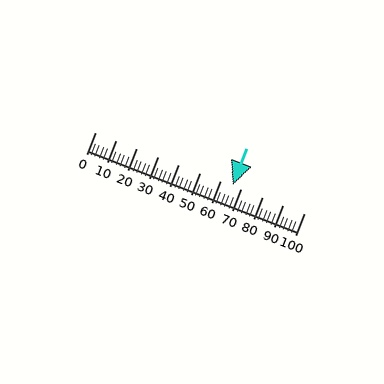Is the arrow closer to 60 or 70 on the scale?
The arrow is closer to 70.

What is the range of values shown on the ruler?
The ruler shows values from 0 to 100.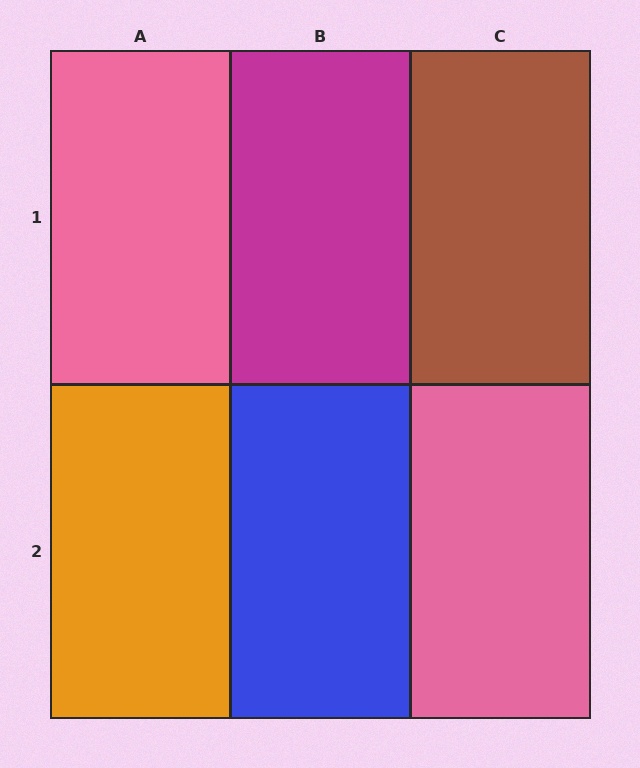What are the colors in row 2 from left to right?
Orange, blue, pink.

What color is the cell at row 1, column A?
Pink.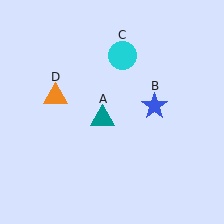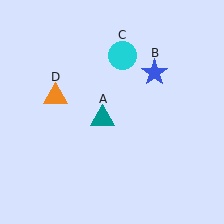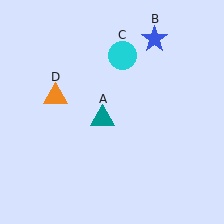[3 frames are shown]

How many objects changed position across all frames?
1 object changed position: blue star (object B).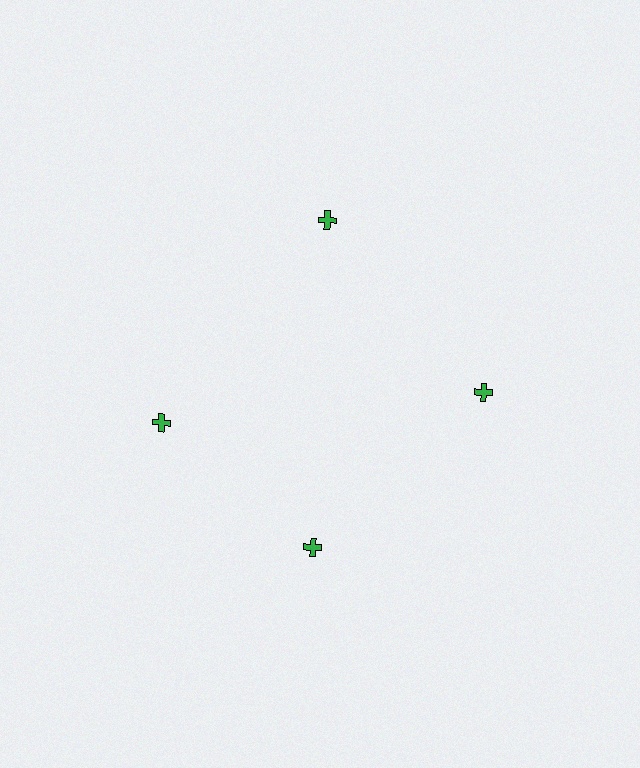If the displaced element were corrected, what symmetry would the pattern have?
It would have 4-fold rotational symmetry — the pattern would map onto itself every 90 degrees.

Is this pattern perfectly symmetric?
No. The 4 green crosses are arranged in a ring, but one element near the 9 o'clock position is rotated out of alignment along the ring, breaking the 4-fold rotational symmetry.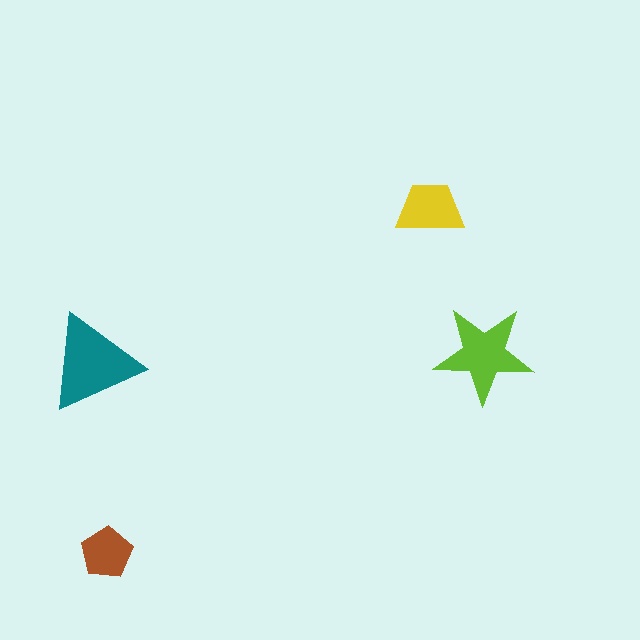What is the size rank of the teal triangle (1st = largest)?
1st.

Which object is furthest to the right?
The lime star is rightmost.